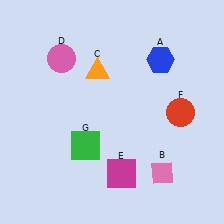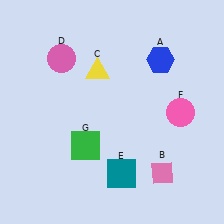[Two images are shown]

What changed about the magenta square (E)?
In Image 1, E is magenta. In Image 2, it changed to teal.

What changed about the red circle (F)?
In Image 1, F is red. In Image 2, it changed to pink.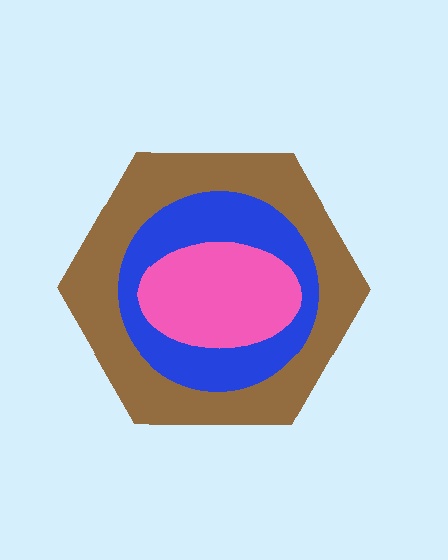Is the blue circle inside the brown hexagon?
Yes.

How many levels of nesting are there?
3.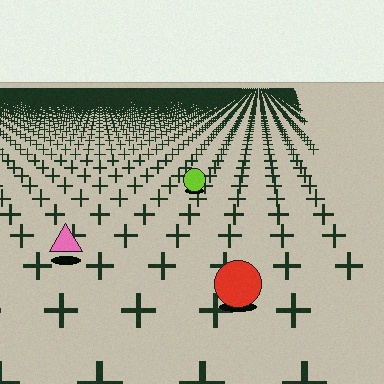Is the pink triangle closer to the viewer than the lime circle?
Yes. The pink triangle is closer — you can tell from the texture gradient: the ground texture is coarser near it.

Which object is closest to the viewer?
The red circle is closest. The texture marks near it are larger and more spread out.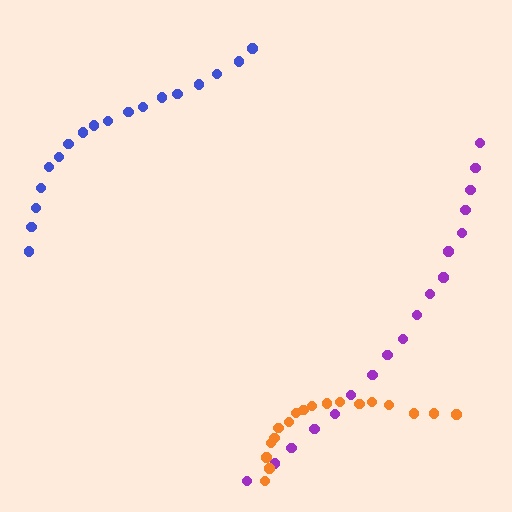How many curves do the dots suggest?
There are 3 distinct paths.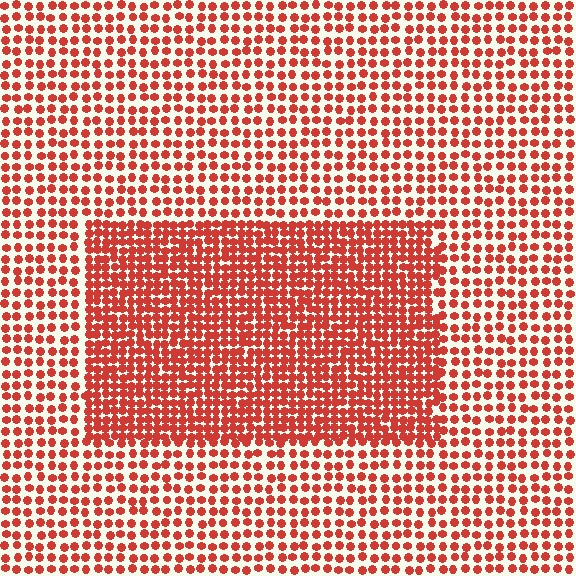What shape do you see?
I see a rectangle.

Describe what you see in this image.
The image contains small red elements arranged at two different densities. A rectangle-shaped region is visible where the elements are more densely packed than the surrounding area.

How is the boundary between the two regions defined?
The boundary is defined by a change in element density (approximately 1.8x ratio). All elements are the same color, size, and shape.